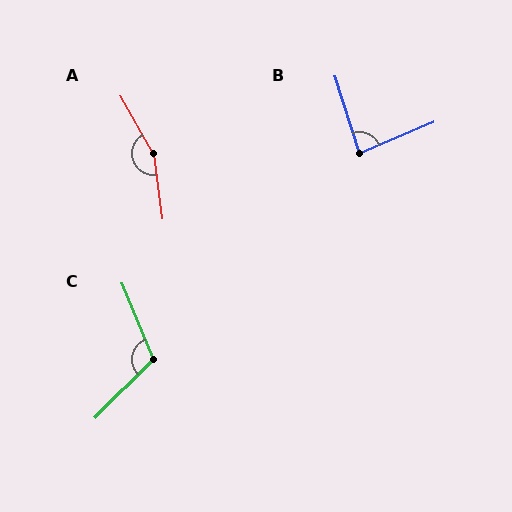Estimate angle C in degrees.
Approximately 112 degrees.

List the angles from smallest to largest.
B (85°), C (112°), A (158°).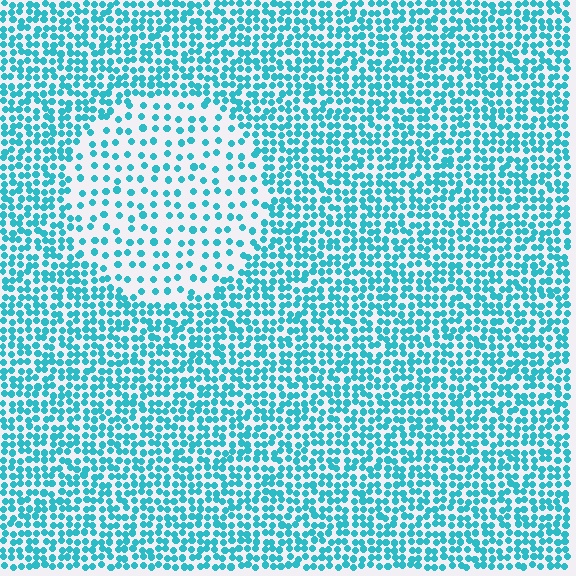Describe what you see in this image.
The image contains small cyan elements arranged at two different densities. A circle-shaped region is visible where the elements are less densely packed than the surrounding area.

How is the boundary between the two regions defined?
The boundary is defined by a change in element density (approximately 2.3x ratio). All elements are the same color, size, and shape.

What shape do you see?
I see a circle.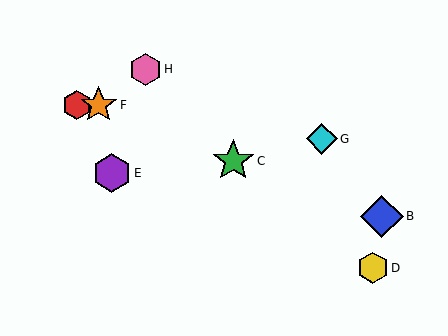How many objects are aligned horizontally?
2 objects (A, F) are aligned horizontally.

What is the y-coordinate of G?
Object G is at y≈139.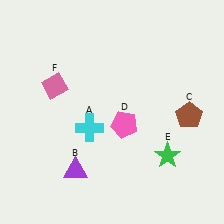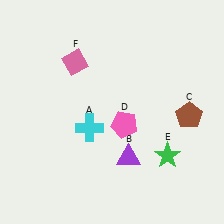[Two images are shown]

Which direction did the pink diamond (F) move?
The pink diamond (F) moved up.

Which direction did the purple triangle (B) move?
The purple triangle (B) moved right.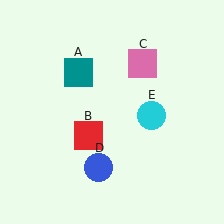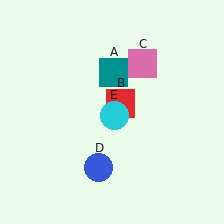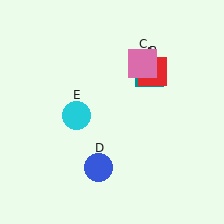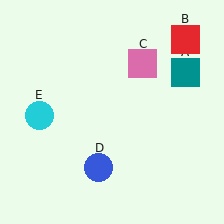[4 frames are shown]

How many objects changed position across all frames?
3 objects changed position: teal square (object A), red square (object B), cyan circle (object E).